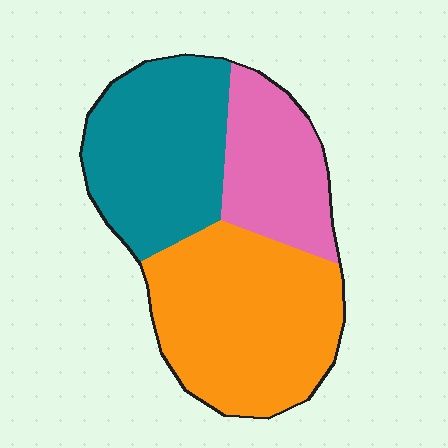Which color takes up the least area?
Pink, at roughly 25%.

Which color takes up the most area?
Orange, at roughly 45%.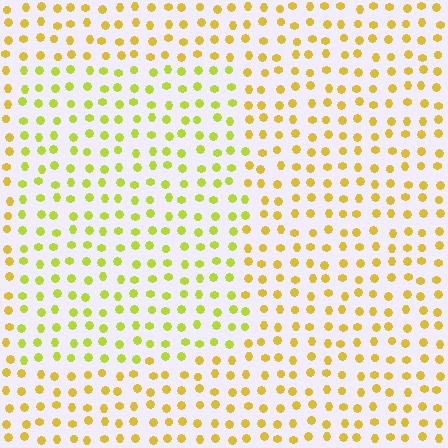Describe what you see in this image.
The image is filled with small yellow elements in a uniform arrangement. A rectangle-shaped region is visible where the elements are tinted to a slightly different hue, forming a subtle color boundary.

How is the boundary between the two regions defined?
The boundary is defined purely by a slight shift in hue (about 25 degrees). Spacing, size, and orientation are identical on both sides.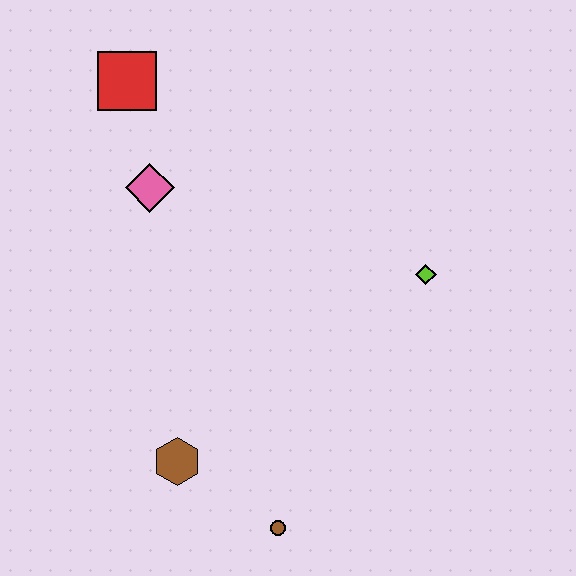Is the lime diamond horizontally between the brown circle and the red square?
No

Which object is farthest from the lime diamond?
The red square is farthest from the lime diamond.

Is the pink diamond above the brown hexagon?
Yes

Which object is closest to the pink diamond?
The red square is closest to the pink diamond.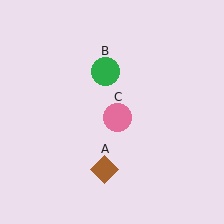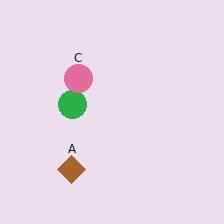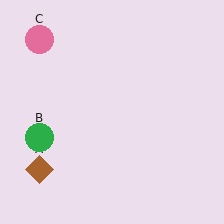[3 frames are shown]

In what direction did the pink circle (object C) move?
The pink circle (object C) moved up and to the left.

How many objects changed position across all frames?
3 objects changed position: brown diamond (object A), green circle (object B), pink circle (object C).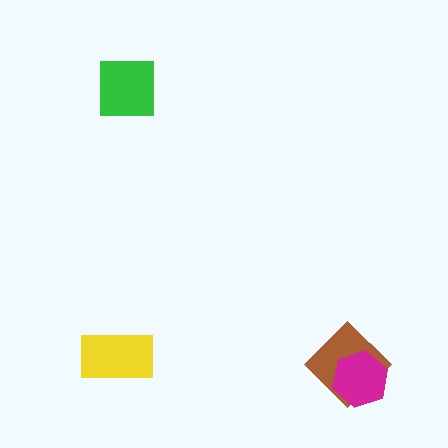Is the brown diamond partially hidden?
Yes, it is partially covered by another shape.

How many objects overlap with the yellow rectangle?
0 objects overlap with the yellow rectangle.